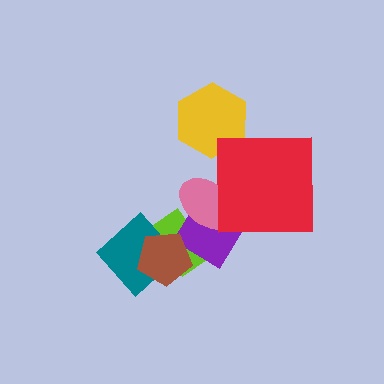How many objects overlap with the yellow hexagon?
0 objects overlap with the yellow hexagon.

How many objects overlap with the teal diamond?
2 objects overlap with the teal diamond.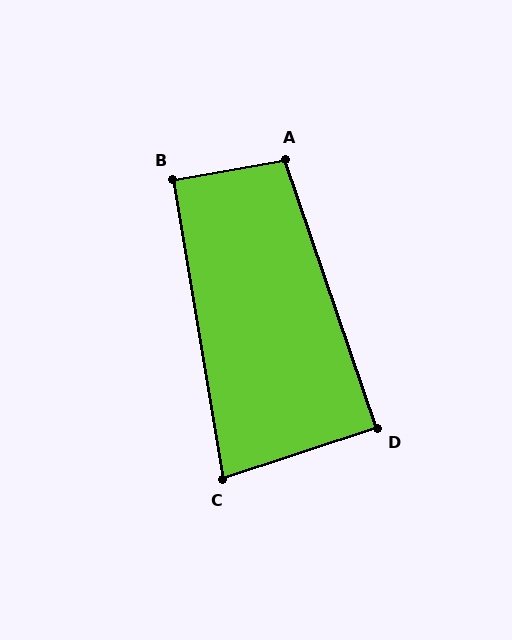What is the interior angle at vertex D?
Approximately 89 degrees (approximately right).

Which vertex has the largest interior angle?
A, at approximately 99 degrees.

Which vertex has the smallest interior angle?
C, at approximately 81 degrees.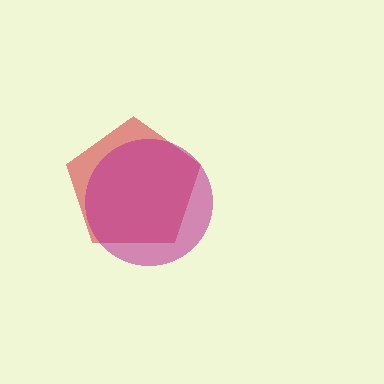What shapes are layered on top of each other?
The layered shapes are: a red pentagon, a magenta circle.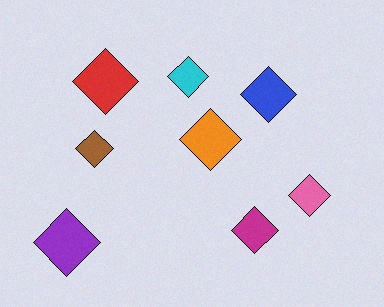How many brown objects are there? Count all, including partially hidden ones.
There is 1 brown object.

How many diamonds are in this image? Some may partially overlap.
There are 8 diamonds.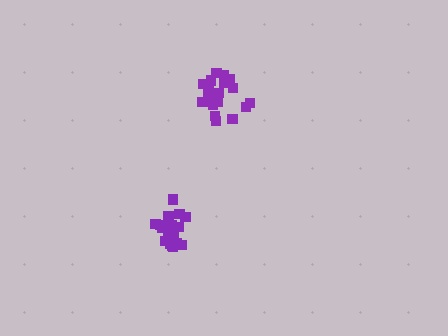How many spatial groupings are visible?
There are 2 spatial groupings.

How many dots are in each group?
Group 1: 20 dots, Group 2: 21 dots (41 total).